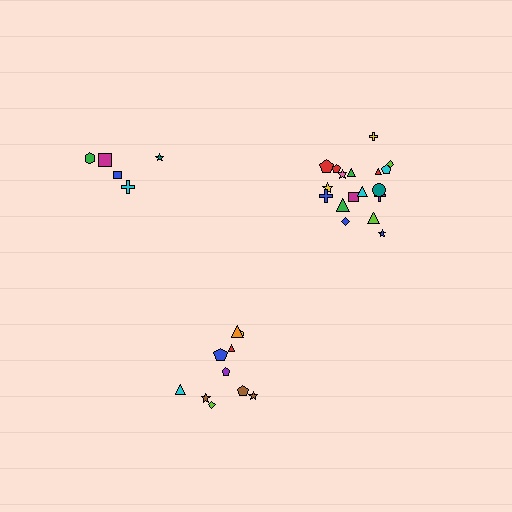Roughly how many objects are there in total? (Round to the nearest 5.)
Roughly 35 objects in total.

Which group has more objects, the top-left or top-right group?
The top-right group.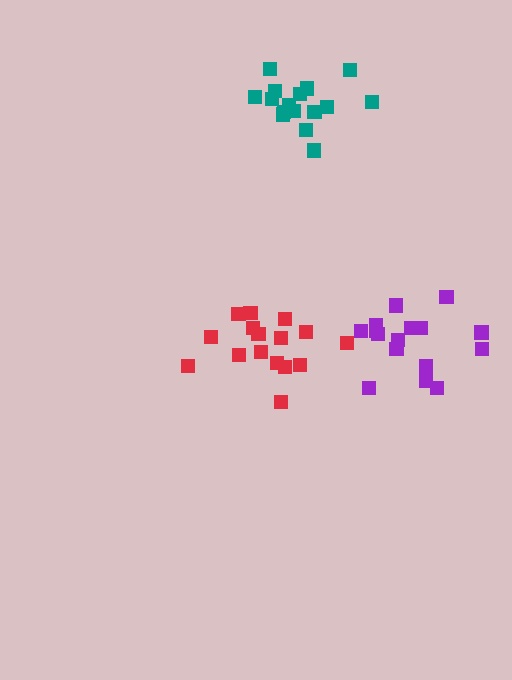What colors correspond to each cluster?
The clusters are colored: teal, red, purple.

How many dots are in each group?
Group 1: 16 dots, Group 2: 16 dots, Group 3: 16 dots (48 total).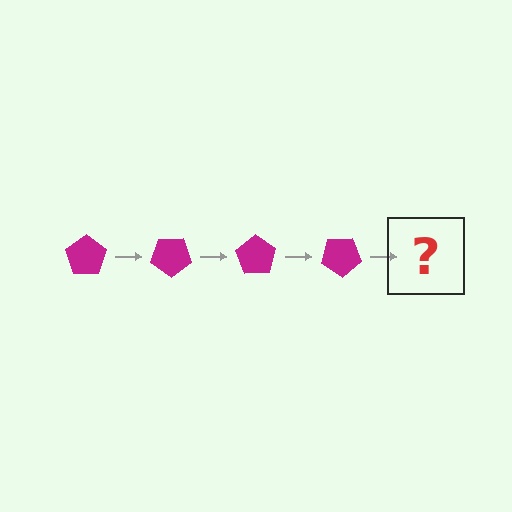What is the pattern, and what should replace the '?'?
The pattern is that the pentagon rotates 35 degrees each step. The '?' should be a magenta pentagon rotated 140 degrees.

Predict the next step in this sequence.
The next step is a magenta pentagon rotated 140 degrees.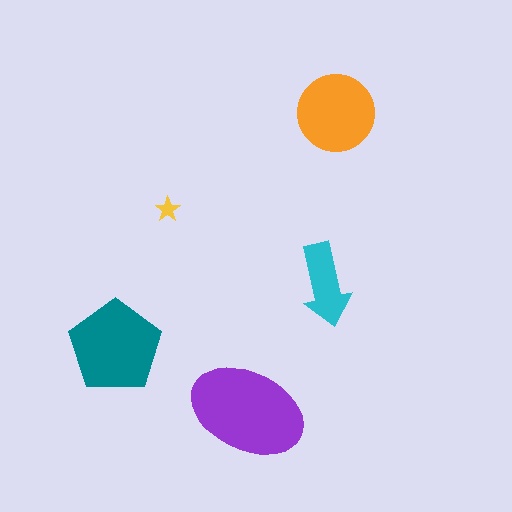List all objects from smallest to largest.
The yellow star, the cyan arrow, the orange circle, the teal pentagon, the purple ellipse.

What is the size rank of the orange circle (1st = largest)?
3rd.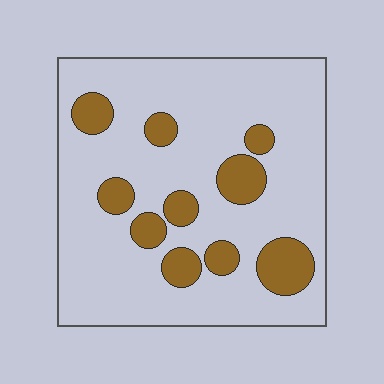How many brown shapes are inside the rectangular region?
10.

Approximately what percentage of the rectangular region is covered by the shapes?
Approximately 20%.